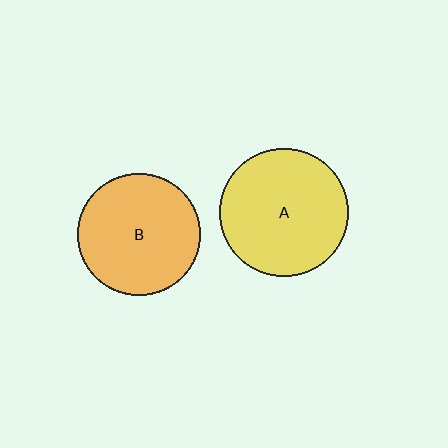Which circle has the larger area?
Circle A (yellow).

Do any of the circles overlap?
No, none of the circles overlap.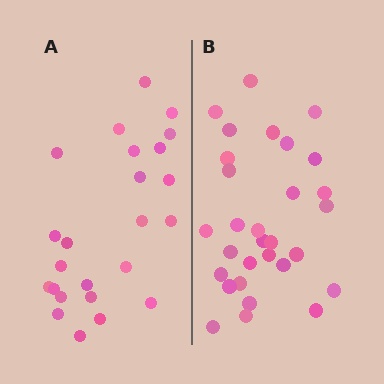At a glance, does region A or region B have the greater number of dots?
Region B (the right region) has more dots.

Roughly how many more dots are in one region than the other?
Region B has about 6 more dots than region A.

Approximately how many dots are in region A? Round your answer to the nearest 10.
About 20 dots. (The exact count is 24, which rounds to 20.)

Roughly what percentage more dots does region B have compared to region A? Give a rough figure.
About 25% more.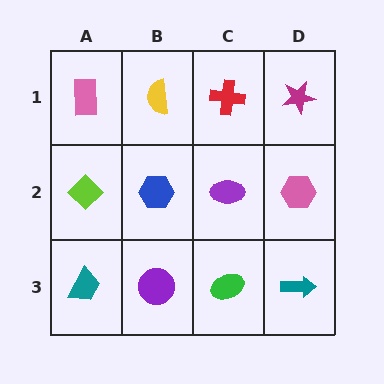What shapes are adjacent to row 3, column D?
A pink hexagon (row 2, column D), a green ellipse (row 3, column C).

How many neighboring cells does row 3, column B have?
3.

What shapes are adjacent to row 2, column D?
A magenta star (row 1, column D), a teal arrow (row 3, column D), a purple ellipse (row 2, column C).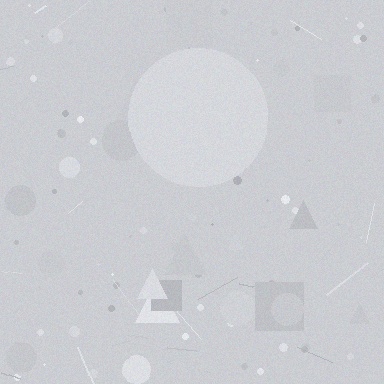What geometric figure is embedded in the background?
A circle is embedded in the background.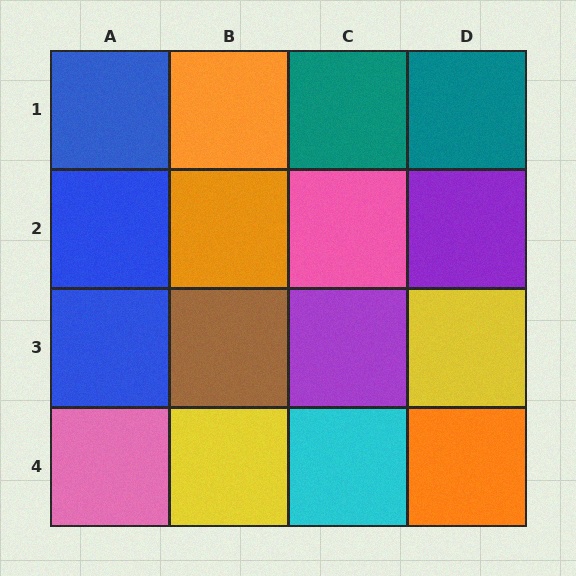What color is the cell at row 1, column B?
Orange.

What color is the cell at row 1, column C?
Teal.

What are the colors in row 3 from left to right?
Blue, brown, purple, yellow.